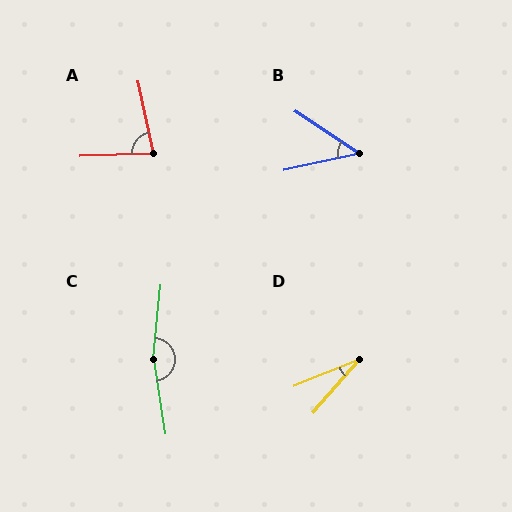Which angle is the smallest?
D, at approximately 27 degrees.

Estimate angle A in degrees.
Approximately 80 degrees.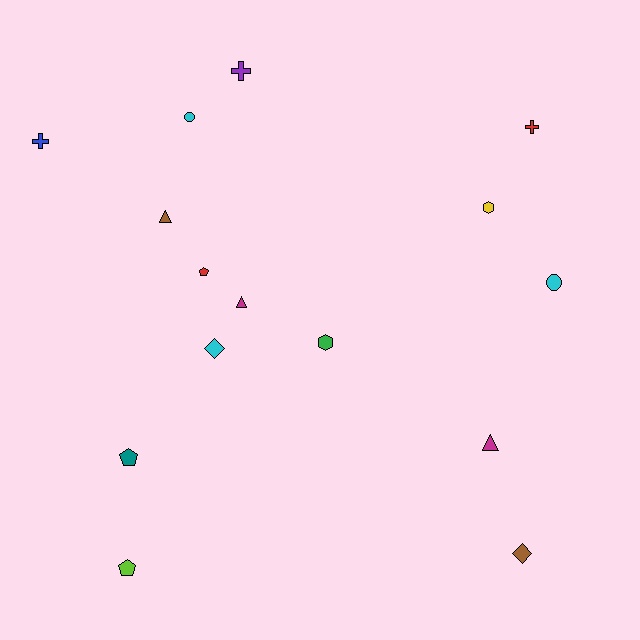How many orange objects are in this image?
There are no orange objects.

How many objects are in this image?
There are 15 objects.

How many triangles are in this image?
There are 3 triangles.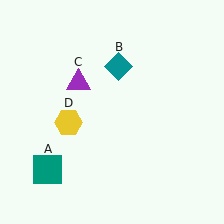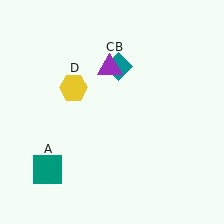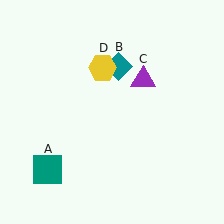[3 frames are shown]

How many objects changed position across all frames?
2 objects changed position: purple triangle (object C), yellow hexagon (object D).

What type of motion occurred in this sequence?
The purple triangle (object C), yellow hexagon (object D) rotated clockwise around the center of the scene.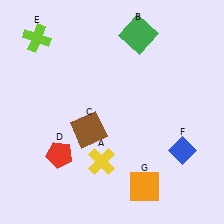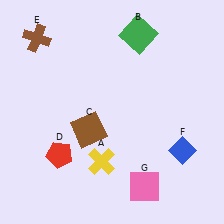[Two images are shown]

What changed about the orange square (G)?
In Image 1, G is orange. In Image 2, it changed to pink.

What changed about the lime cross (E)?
In Image 1, E is lime. In Image 2, it changed to brown.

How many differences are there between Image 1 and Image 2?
There are 2 differences between the two images.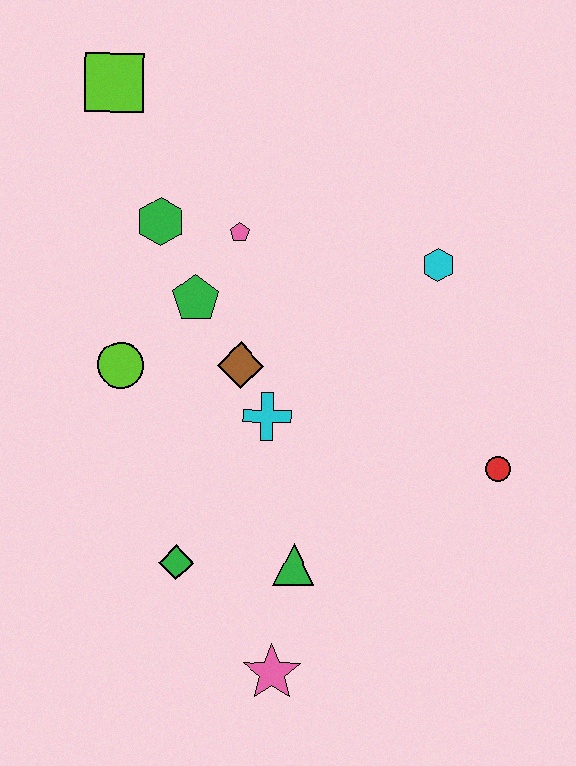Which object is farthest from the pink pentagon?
The pink star is farthest from the pink pentagon.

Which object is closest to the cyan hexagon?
The pink pentagon is closest to the cyan hexagon.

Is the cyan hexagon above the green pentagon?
Yes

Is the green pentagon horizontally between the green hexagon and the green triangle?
Yes